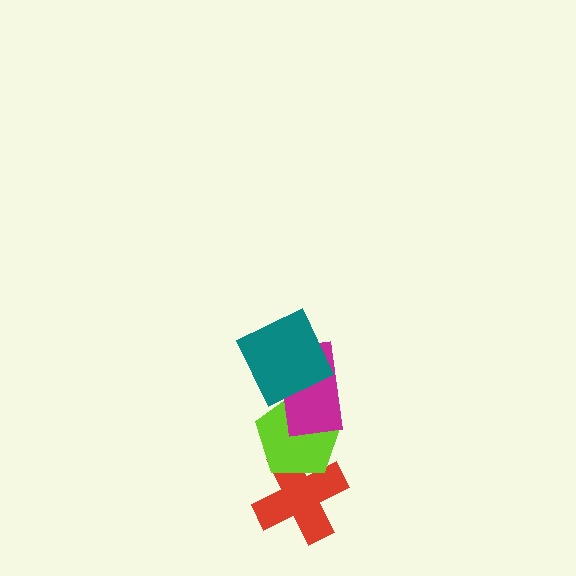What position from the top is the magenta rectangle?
The magenta rectangle is 2nd from the top.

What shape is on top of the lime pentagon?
The magenta rectangle is on top of the lime pentagon.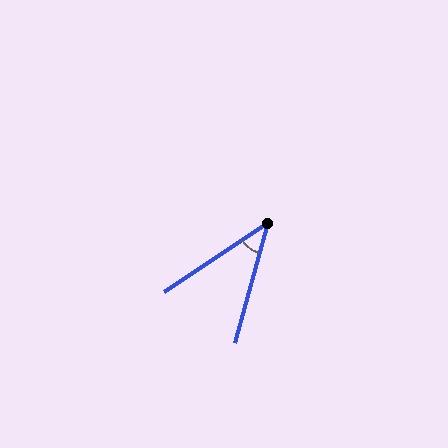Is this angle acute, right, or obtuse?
It is acute.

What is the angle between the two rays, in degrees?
Approximately 41 degrees.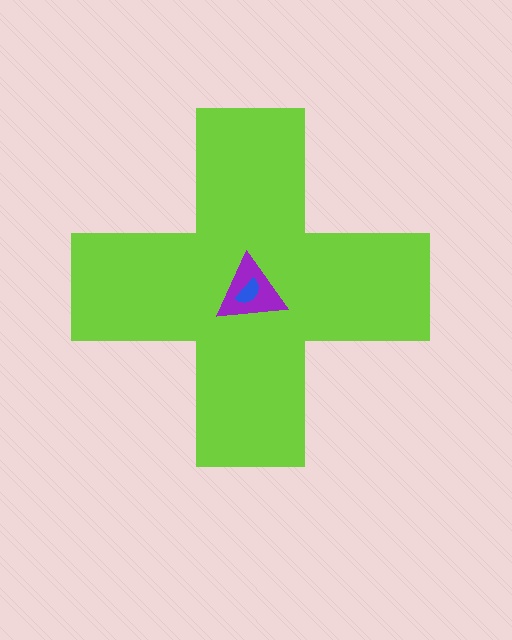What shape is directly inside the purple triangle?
The blue semicircle.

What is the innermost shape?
The blue semicircle.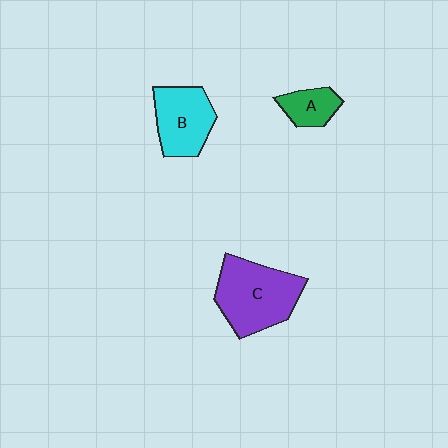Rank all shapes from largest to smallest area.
From largest to smallest: C (purple), B (cyan), A (green).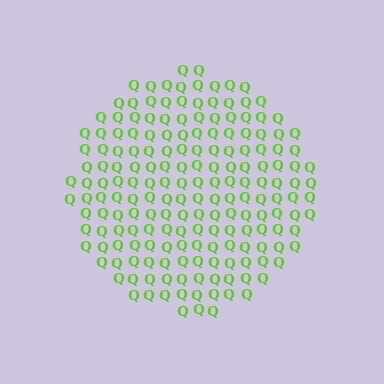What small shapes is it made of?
It is made of small letter Q's.